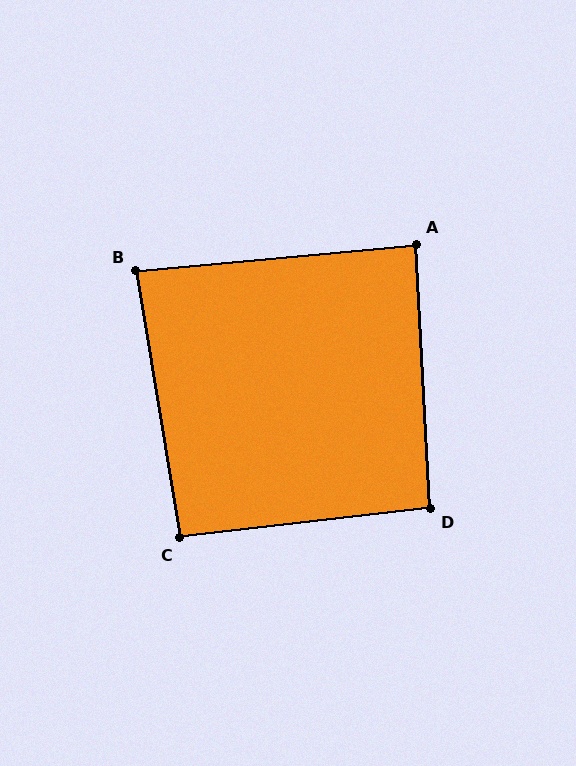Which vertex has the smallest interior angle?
B, at approximately 86 degrees.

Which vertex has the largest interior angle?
D, at approximately 94 degrees.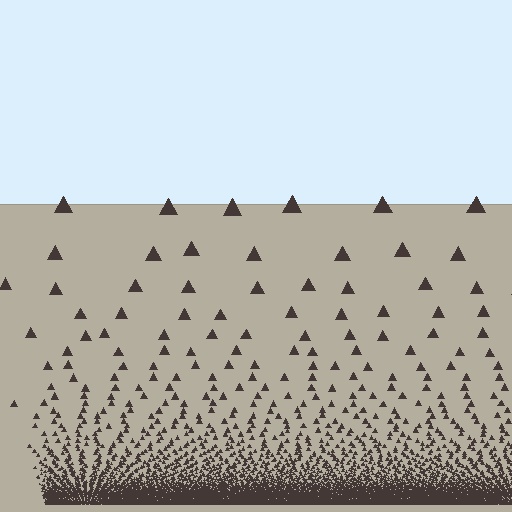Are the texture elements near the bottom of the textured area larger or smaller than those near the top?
Smaller. The gradient is inverted — elements near the bottom are smaller and denser.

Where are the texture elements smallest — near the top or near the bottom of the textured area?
Near the bottom.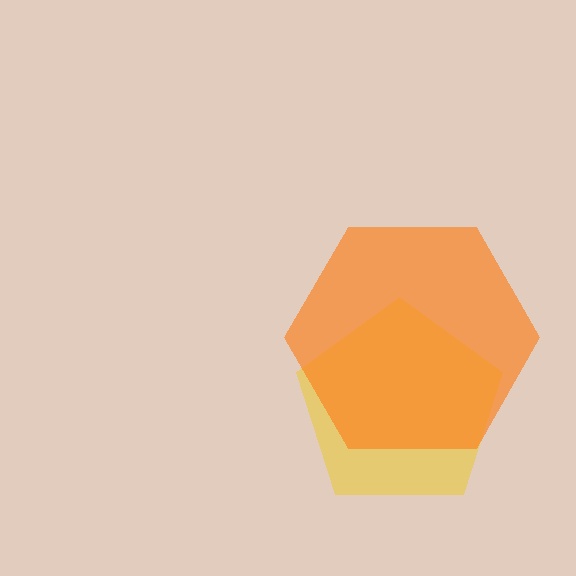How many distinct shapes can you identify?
There are 2 distinct shapes: a yellow pentagon, an orange hexagon.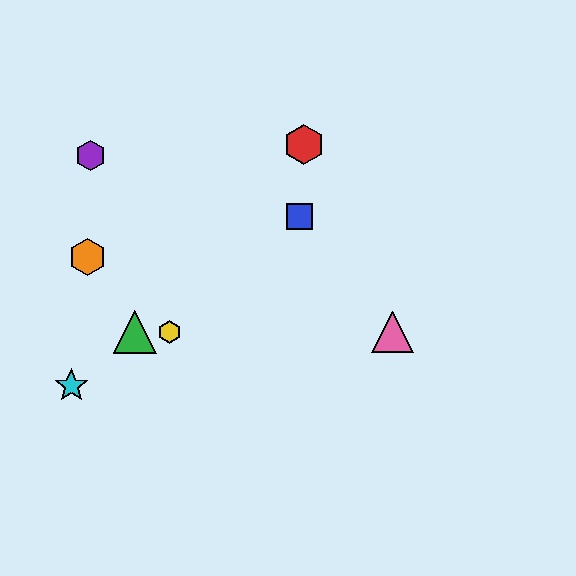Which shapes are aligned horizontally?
The green triangle, the yellow hexagon, the pink triangle are aligned horizontally.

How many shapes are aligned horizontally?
3 shapes (the green triangle, the yellow hexagon, the pink triangle) are aligned horizontally.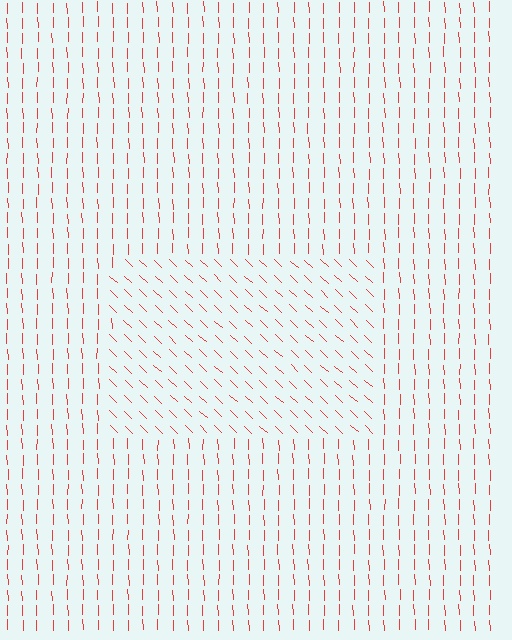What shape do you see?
I see a rectangle.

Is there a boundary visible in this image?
Yes, there is a texture boundary formed by a change in line orientation.